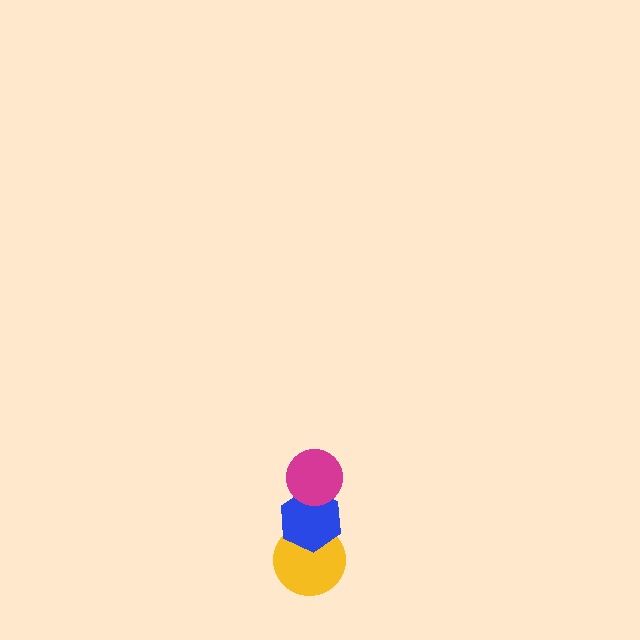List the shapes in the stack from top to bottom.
From top to bottom: the magenta circle, the blue hexagon, the yellow circle.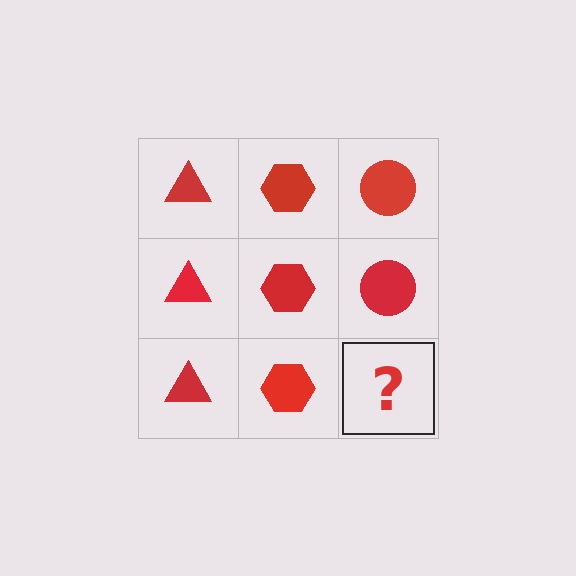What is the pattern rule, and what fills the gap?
The rule is that each column has a consistent shape. The gap should be filled with a red circle.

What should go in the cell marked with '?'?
The missing cell should contain a red circle.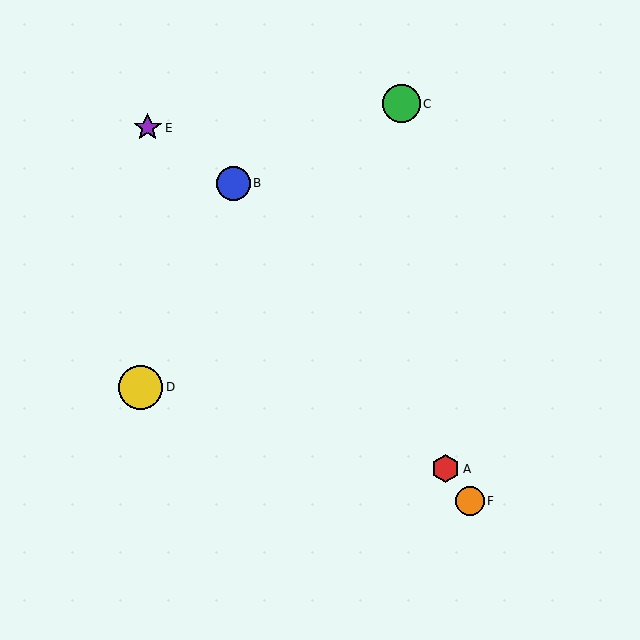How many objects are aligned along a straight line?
3 objects (A, B, F) are aligned along a straight line.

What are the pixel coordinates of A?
Object A is at (445, 469).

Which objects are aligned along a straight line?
Objects A, B, F are aligned along a straight line.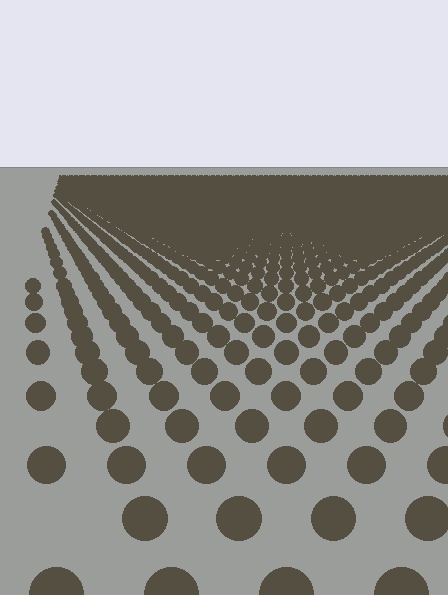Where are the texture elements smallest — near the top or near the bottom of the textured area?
Near the top.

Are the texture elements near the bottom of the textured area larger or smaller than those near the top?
Larger. Near the bottom, elements are closer to the viewer and appear at a bigger on-screen size.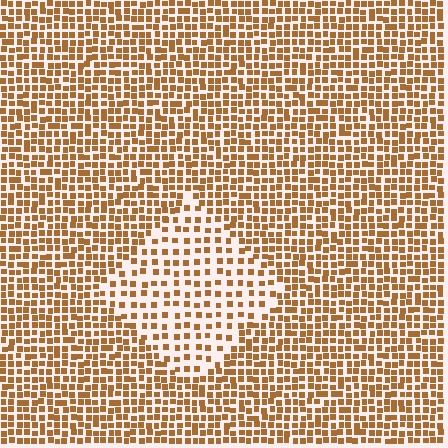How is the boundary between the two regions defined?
The boundary is defined by a change in element density (approximately 1.9x ratio). All elements are the same color, size, and shape.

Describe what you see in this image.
The image contains small brown elements arranged at two different densities. A diamond-shaped region is visible where the elements are less densely packed than the surrounding area.